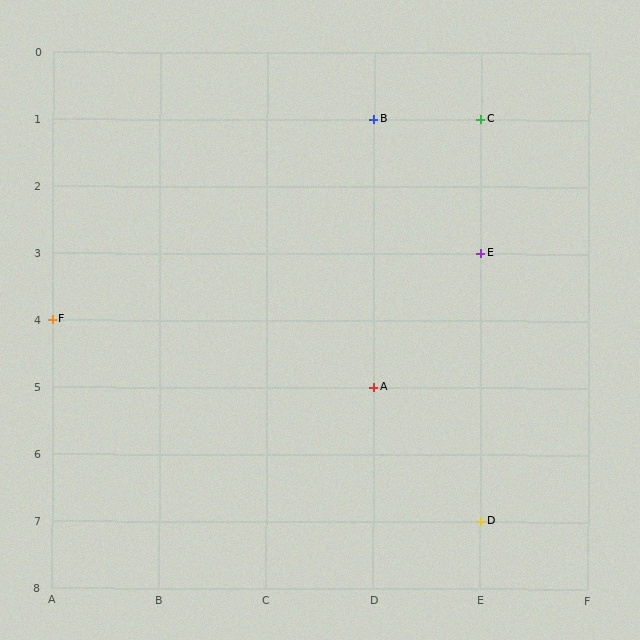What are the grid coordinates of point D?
Point D is at grid coordinates (E, 7).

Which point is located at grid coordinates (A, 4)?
Point F is at (A, 4).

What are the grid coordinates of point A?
Point A is at grid coordinates (D, 5).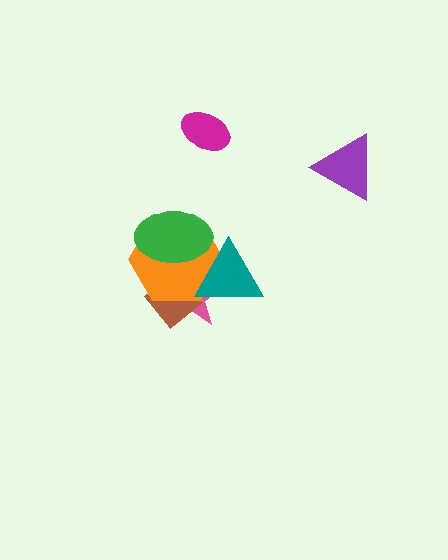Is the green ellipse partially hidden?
Yes, it is partially covered by another shape.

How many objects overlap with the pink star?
4 objects overlap with the pink star.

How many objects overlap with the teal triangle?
4 objects overlap with the teal triangle.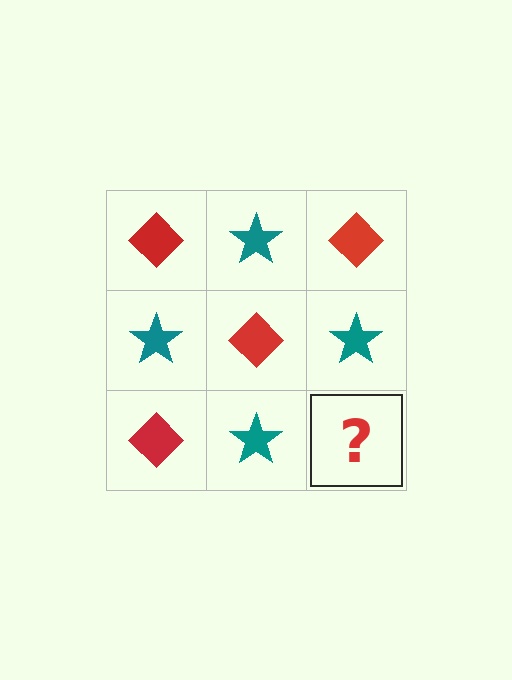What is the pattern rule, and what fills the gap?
The rule is that it alternates red diamond and teal star in a checkerboard pattern. The gap should be filled with a red diamond.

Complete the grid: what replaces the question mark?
The question mark should be replaced with a red diamond.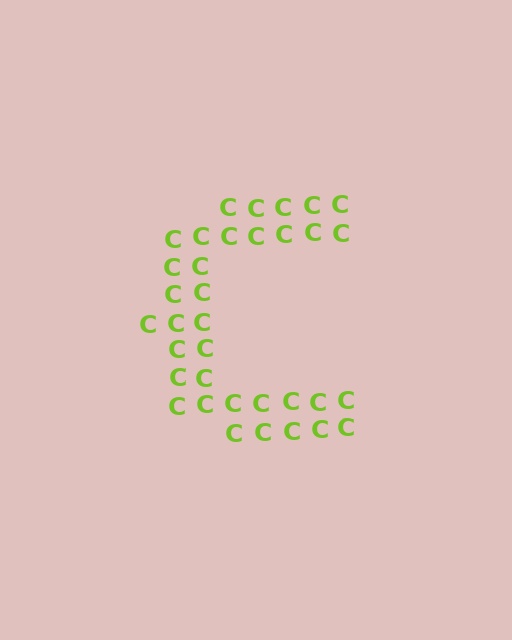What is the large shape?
The large shape is the letter C.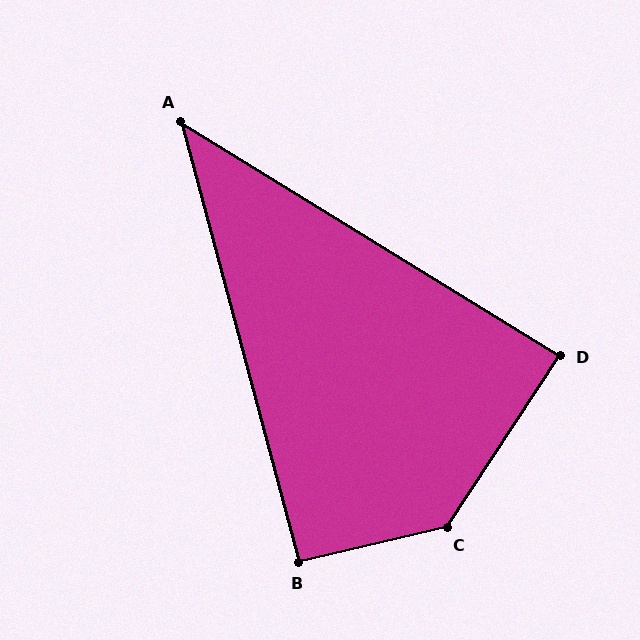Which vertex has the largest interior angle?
C, at approximately 137 degrees.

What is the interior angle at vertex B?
Approximately 92 degrees (approximately right).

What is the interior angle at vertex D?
Approximately 88 degrees (approximately right).